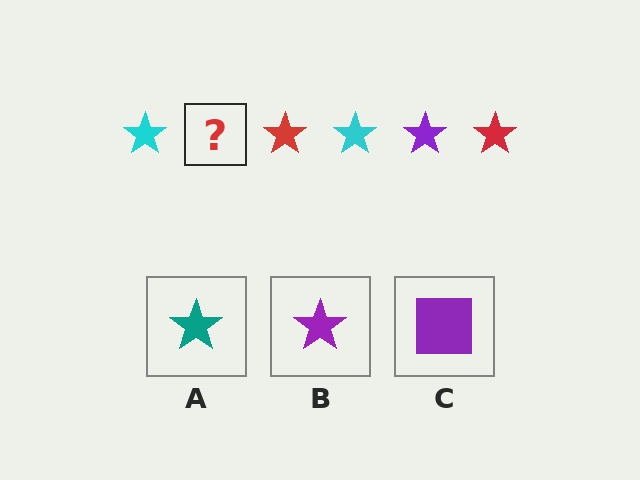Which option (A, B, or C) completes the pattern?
B.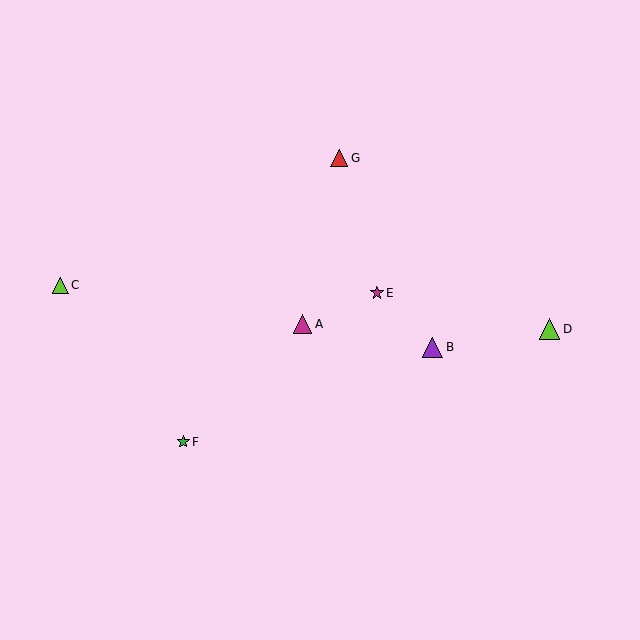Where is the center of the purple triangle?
The center of the purple triangle is at (432, 348).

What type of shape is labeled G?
Shape G is a red triangle.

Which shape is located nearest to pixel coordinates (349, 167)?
The red triangle (labeled G) at (339, 158) is nearest to that location.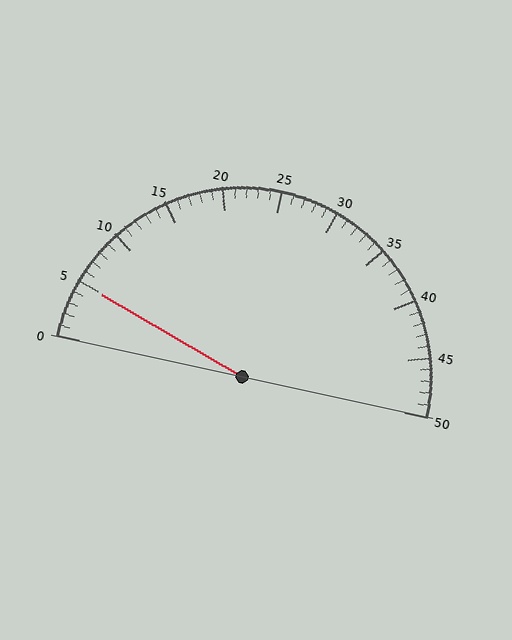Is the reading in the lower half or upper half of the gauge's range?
The reading is in the lower half of the range (0 to 50).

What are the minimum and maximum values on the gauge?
The gauge ranges from 0 to 50.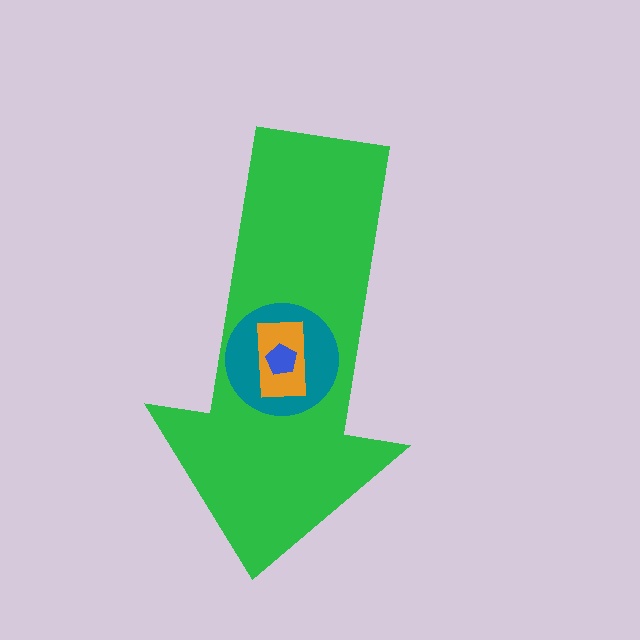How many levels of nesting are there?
4.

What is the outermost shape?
The green arrow.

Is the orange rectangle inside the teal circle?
Yes.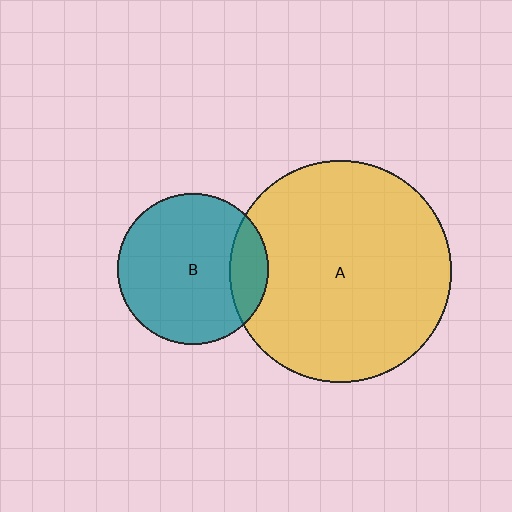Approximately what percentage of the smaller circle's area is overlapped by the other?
Approximately 15%.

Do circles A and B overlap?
Yes.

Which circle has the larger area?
Circle A (yellow).